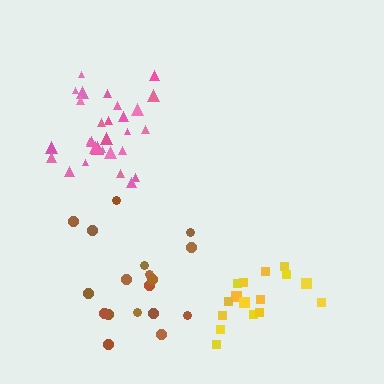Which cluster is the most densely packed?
Pink.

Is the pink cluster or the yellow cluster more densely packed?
Pink.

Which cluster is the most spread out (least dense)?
Brown.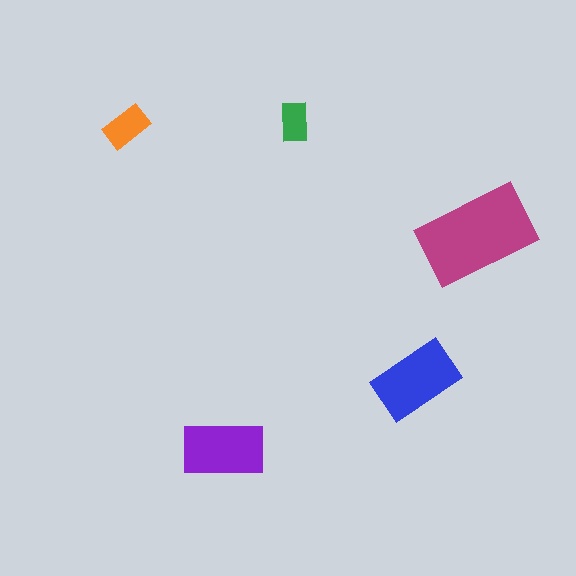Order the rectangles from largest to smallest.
the magenta one, the blue one, the purple one, the orange one, the green one.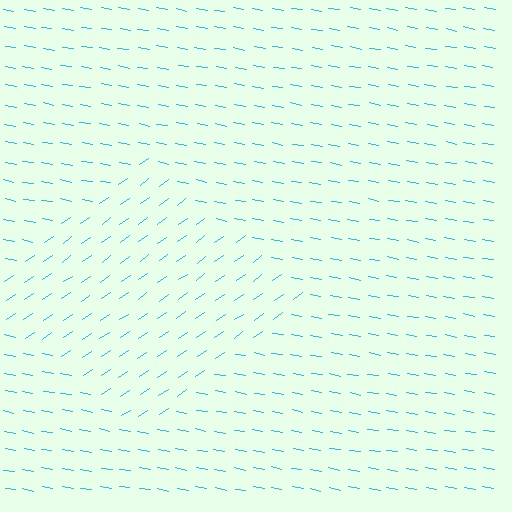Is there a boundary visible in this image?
Yes, there is a texture boundary formed by a change in line orientation.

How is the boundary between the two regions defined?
The boundary is defined purely by a change in line orientation (approximately 45 degrees difference). All lines are the same color and thickness.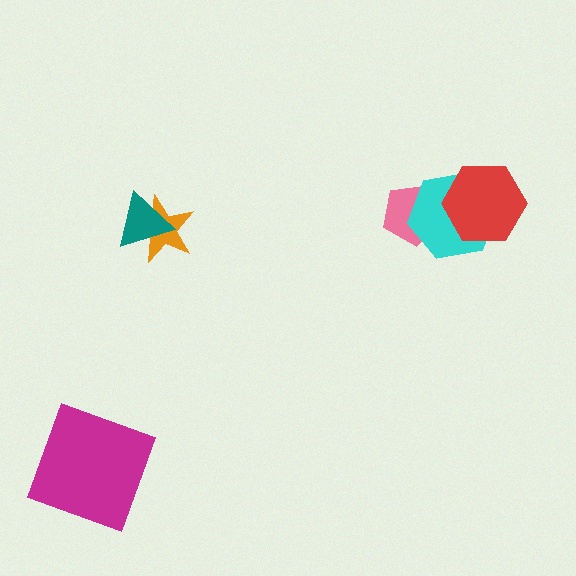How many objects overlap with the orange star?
1 object overlaps with the orange star.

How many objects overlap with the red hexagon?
1 object overlaps with the red hexagon.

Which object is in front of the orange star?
The teal triangle is in front of the orange star.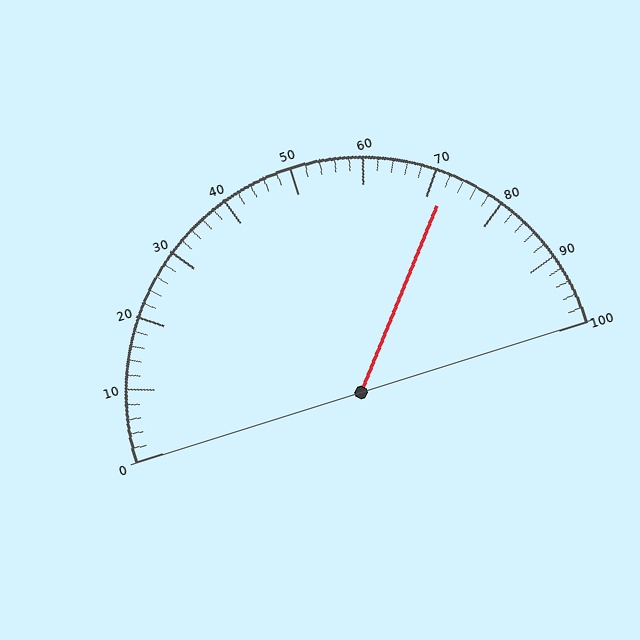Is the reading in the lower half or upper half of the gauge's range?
The reading is in the upper half of the range (0 to 100).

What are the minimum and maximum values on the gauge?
The gauge ranges from 0 to 100.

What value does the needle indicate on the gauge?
The needle indicates approximately 72.